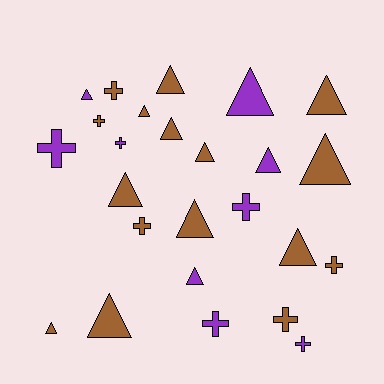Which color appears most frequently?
Brown, with 16 objects.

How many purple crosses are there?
There are 5 purple crosses.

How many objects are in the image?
There are 25 objects.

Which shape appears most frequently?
Triangle, with 15 objects.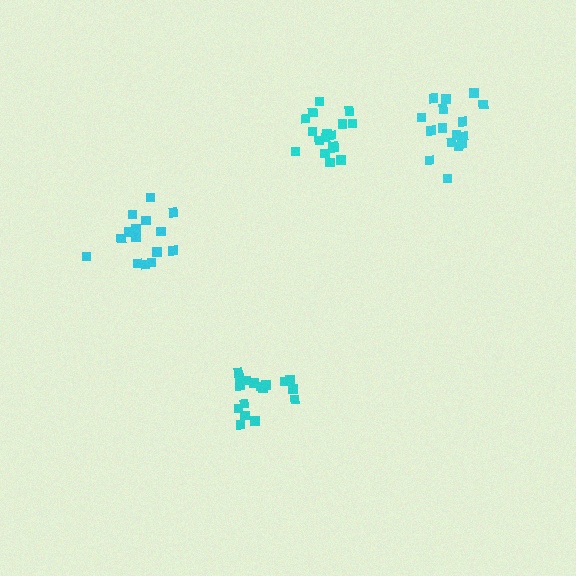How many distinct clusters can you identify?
There are 4 distinct clusters.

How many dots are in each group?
Group 1: 17 dots, Group 2: 15 dots, Group 3: 17 dots, Group 4: 16 dots (65 total).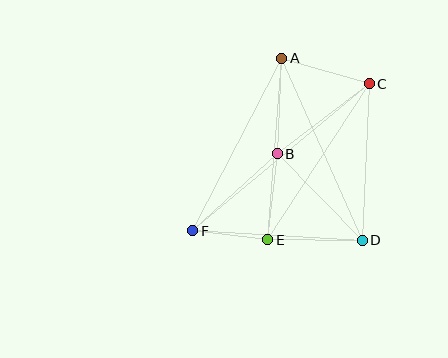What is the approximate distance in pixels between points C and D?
The distance between C and D is approximately 157 pixels.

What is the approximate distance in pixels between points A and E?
The distance between A and E is approximately 182 pixels.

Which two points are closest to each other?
Points E and F are closest to each other.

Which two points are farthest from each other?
Points C and F are farthest from each other.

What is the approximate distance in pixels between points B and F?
The distance between B and F is approximately 114 pixels.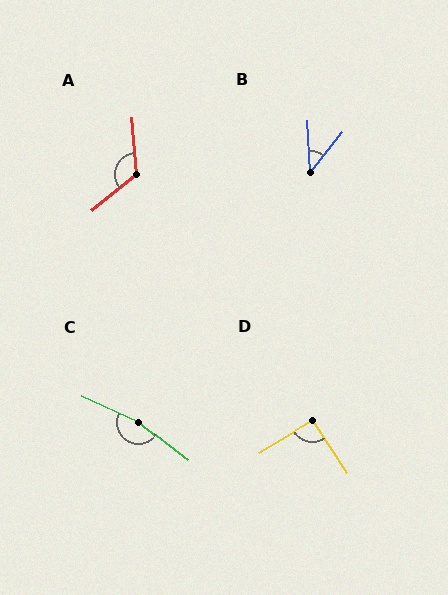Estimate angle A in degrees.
Approximately 125 degrees.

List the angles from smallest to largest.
B (41°), D (92°), A (125°), C (167°).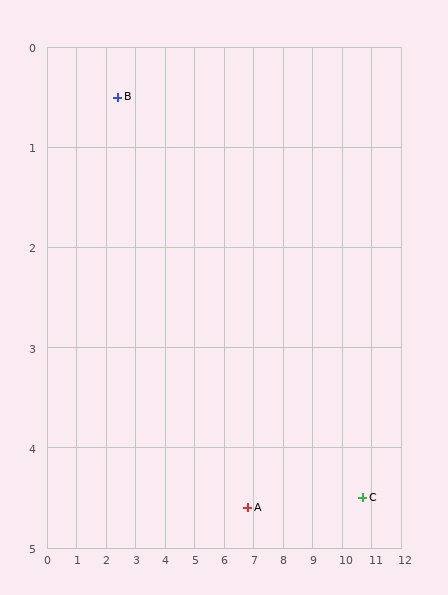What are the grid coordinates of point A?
Point A is at approximately (6.8, 4.6).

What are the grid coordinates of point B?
Point B is at approximately (2.4, 0.5).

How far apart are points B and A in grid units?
Points B and A are about 6.0 grid units apart.